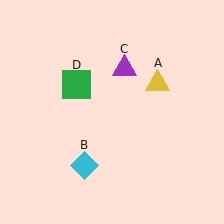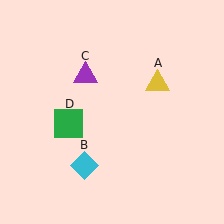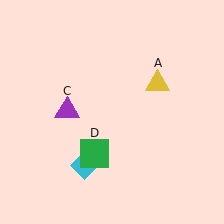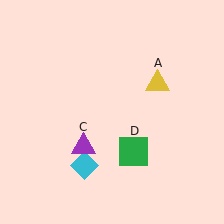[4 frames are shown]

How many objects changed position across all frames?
2 objects changed position: purple triangle (object C), green square (object D).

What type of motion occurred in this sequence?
The purple triangle (object C), green square (object D) rotated counterclockwise around the center of the scene.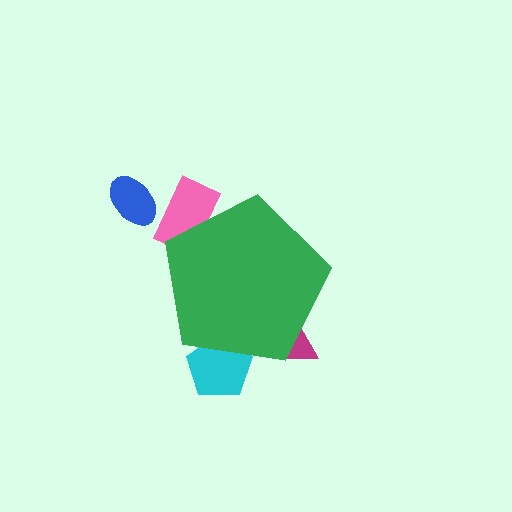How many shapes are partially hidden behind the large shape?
3 shapes are partially hidden.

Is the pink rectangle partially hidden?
Yes, the pink rectangle is partially hidden behind the green pentagon.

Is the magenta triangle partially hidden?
Yes, the magenta triangle is partially hidden behind the green pentagon.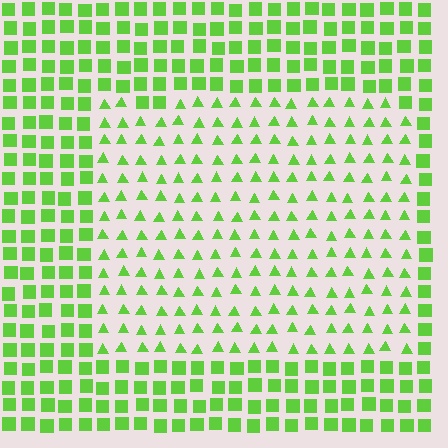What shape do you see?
I see a rectangle.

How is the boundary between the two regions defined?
The boundary is defined by a change in element shape: triangles inside vs. squares outside. All elements share the same color and spacing.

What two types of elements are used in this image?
The image uses triangles inside the rectangle region and squares outside it.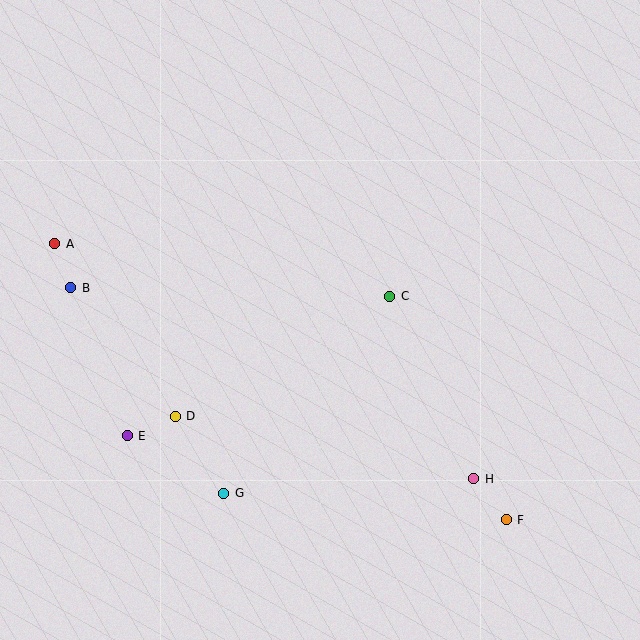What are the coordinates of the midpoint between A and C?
The midpoint between A and C is at (222, 270).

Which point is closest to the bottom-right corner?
Point F is closest to the bottom-right corner.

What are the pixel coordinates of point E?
Point E is at (127, 436).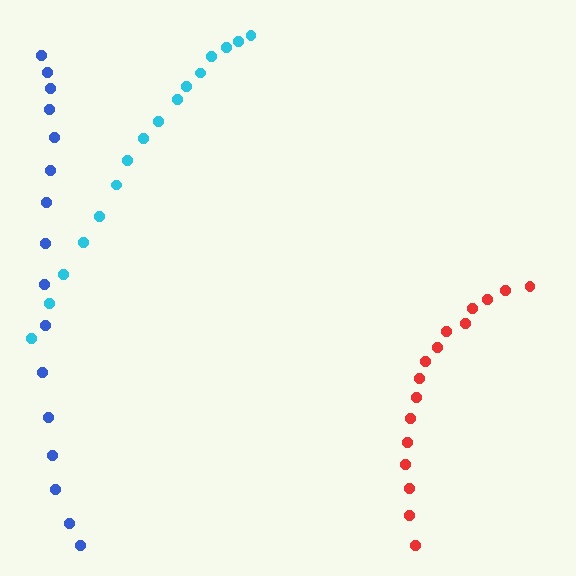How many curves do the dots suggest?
There are 3 distinct paths.